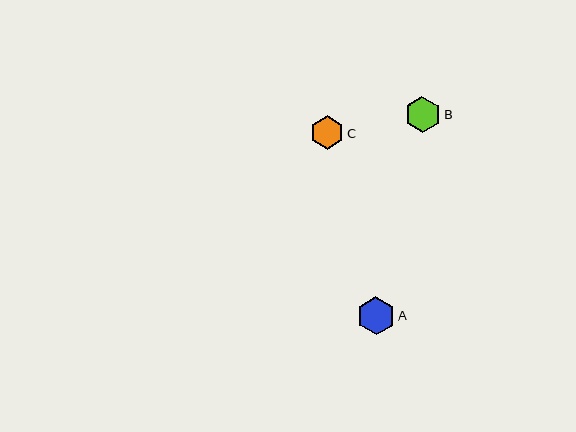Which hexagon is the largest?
Hexagon A is the largest with a size of approximately 37 pixels.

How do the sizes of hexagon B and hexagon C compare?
Hexagon B and hexagon C are approximately the same size.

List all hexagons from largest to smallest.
From largest to smallest: A, B, C.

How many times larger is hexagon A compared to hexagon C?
Hexagon A is approximately 1.1 times the size of hexagon C.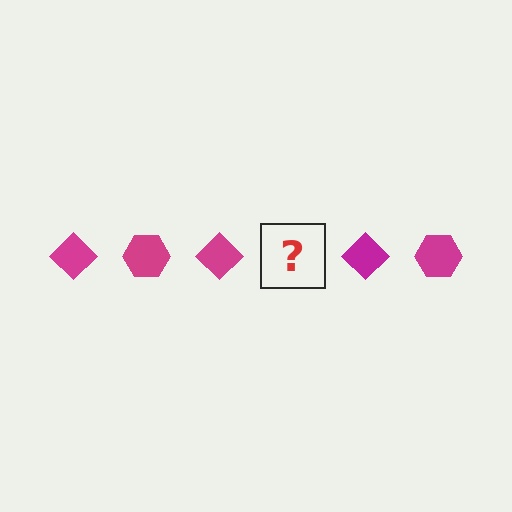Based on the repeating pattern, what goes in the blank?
The blank should be a magenta hexagon.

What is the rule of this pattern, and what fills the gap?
The rule is that the pattern cycles through diamond, hexagon shapes in magenta. The gap should be filled with a magenta hexagon.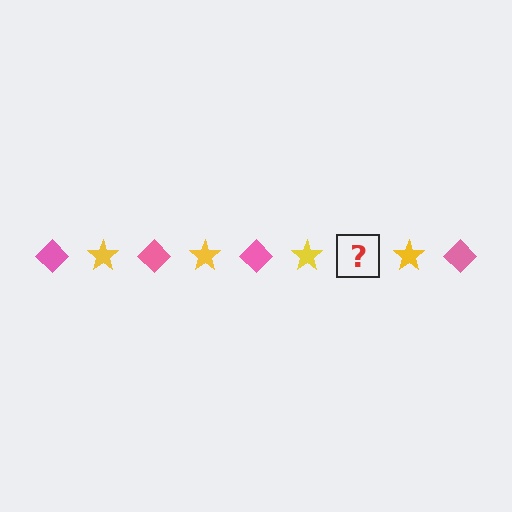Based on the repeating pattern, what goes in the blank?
The blank should be a pink diamond.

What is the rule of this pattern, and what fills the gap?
The rule is that the pattern alternates between pink diamond and yellow star. The gap should be filled with a pink diamond.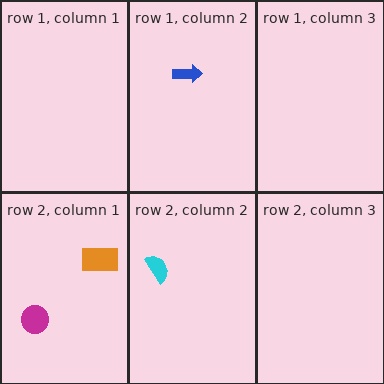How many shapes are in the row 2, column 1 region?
2.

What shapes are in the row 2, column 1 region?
The orange rectangle, the magenta circle.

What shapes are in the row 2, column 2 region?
The cyan semicircle.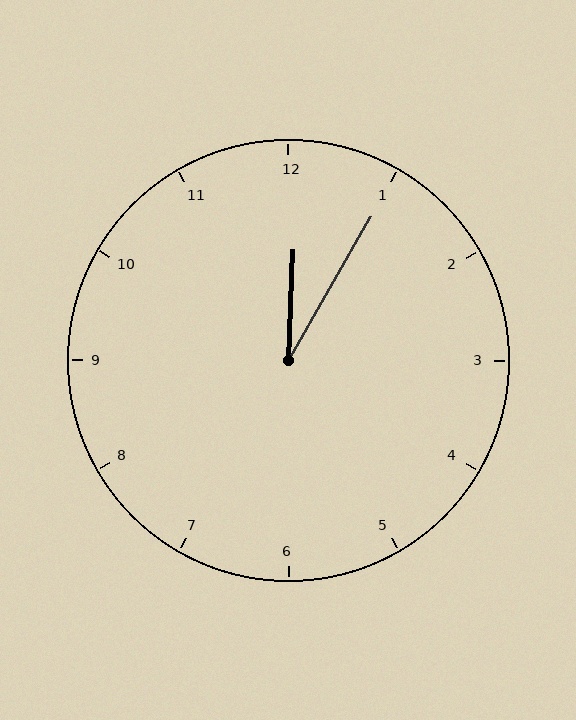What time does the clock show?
12:05.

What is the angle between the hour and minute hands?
Approximately 28 degrees.